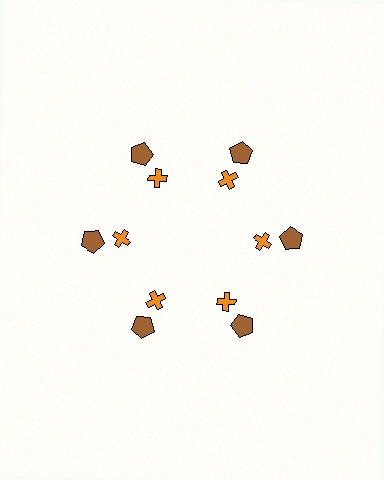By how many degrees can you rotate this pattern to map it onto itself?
The pattern maps onto itself every 60 degrees of rotation.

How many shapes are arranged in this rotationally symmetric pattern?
There are 12 shapes, arranged in 6 groups of 2.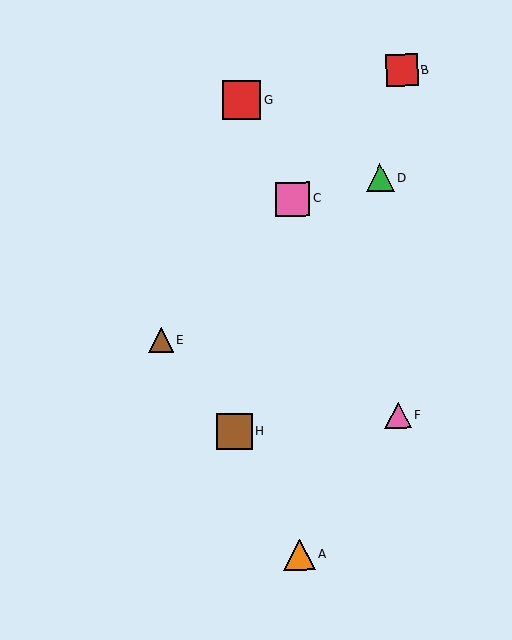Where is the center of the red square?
The center of the red square is at (402, 70).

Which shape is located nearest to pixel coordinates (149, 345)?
The brown triangle (labeled E) at (161, 340) is nearest to that location.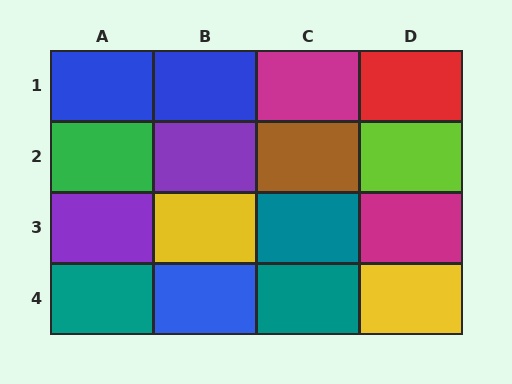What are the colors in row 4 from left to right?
Teal, blue, teal, yellow.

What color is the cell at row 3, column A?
Purple.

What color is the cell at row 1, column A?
Blue.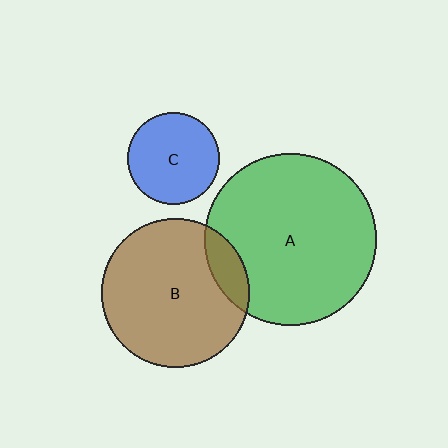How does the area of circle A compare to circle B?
Approximately 1.3 times.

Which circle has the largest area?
Circle A (green).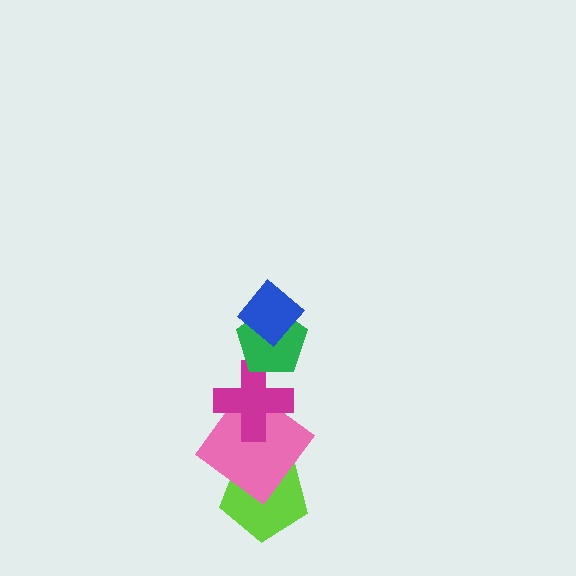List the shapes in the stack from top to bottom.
From top to bottom: the blue diamond, the green pentagon, the magenta cross, the pink diamond, the lime pentagon.